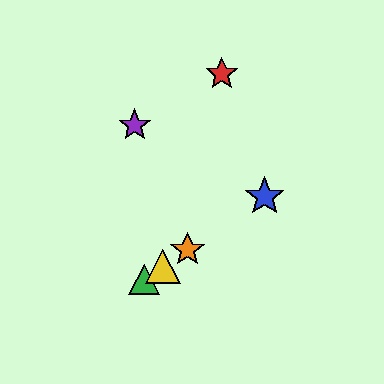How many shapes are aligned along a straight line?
4 shapes (the blue star, the green triangle, the yellow triangle, the orange star) are aligned along a straight line.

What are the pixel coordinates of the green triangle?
The green triangle is at (144, 280).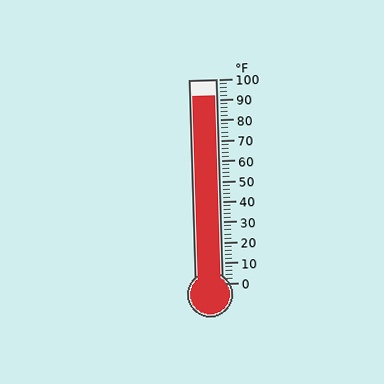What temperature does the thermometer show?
The thermometer shows approximately 92°F.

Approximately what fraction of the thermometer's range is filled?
The thermometer is filled to approximately 90% of its range.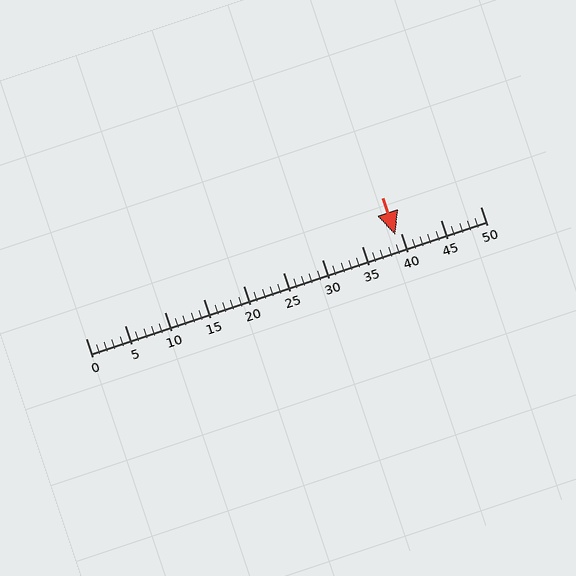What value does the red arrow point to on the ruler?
The red arrow points to approximately 39.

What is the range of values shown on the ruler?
The ruler shows values from 0 to 50.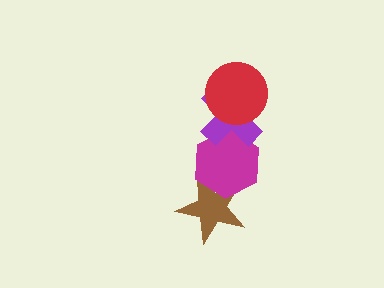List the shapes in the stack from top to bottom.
From top to bottom: the red circle, the purple cross, the magenta hexagon, the brown star.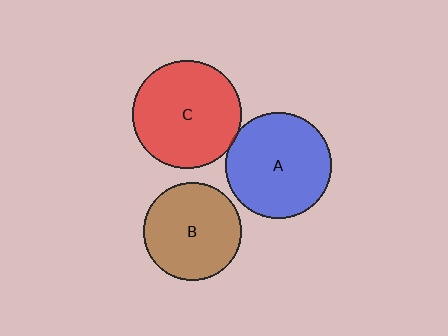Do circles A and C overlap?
Yes.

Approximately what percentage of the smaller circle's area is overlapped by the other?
Approximately 5%.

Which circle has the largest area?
Circle C (red).